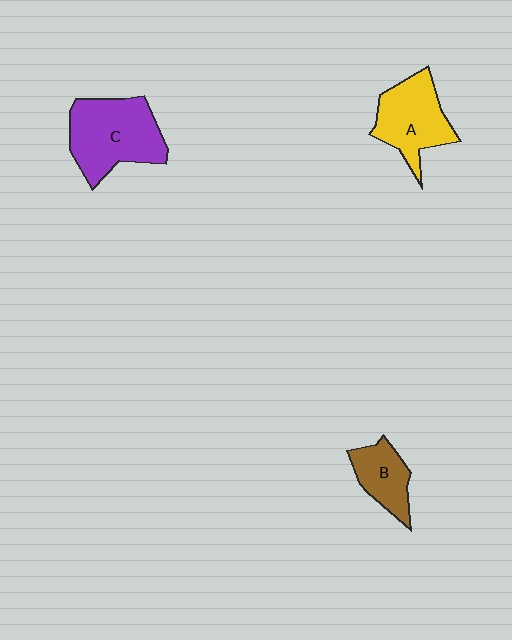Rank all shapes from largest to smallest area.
From largest to smallest: C (purple), A (yellow), B (brown).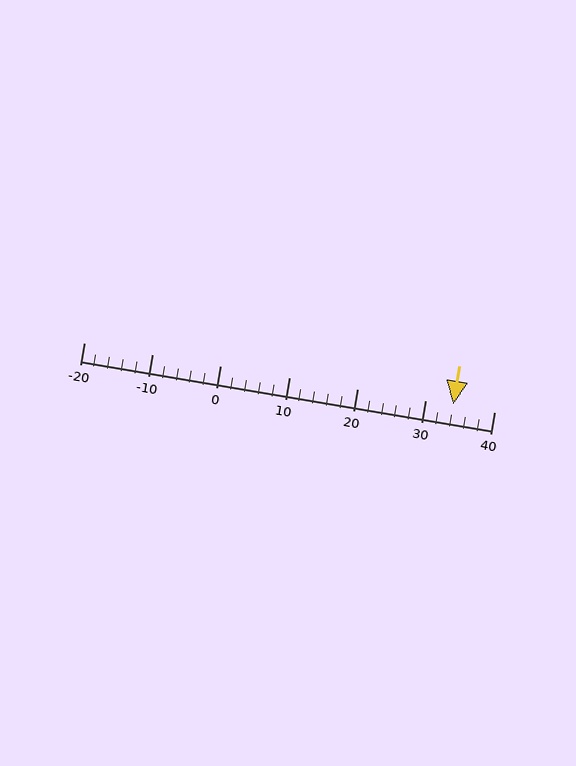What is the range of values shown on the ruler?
The ruler shows values from -20 to 40.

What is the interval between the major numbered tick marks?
The major tick marks are spaced 10 units apart.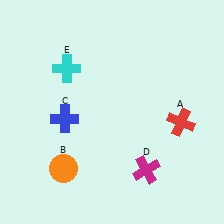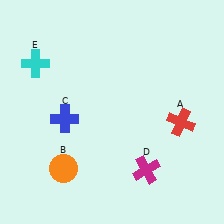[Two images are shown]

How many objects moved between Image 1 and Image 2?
1 object moved between the two images.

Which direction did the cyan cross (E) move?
The cyan cross (E) moved left.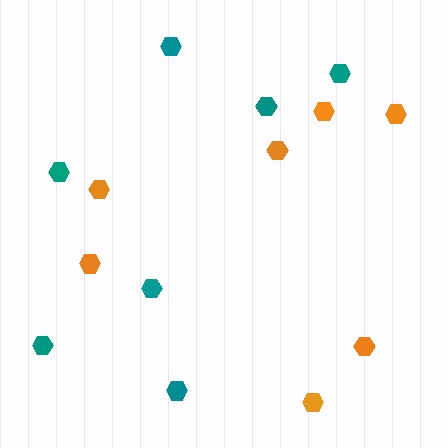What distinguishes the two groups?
There are 2 groups: one group of teal hexagons (7) and one group of orange hexagons (7).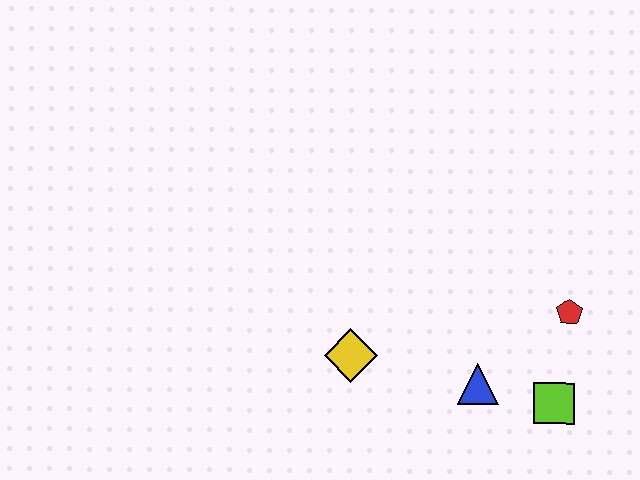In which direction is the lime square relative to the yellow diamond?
The lime square is to the right of the yellow diamond.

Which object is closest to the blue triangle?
The lime square is closest to the blue triangle.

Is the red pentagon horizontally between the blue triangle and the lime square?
No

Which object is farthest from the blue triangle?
The yellow diamond is farthest from the blue triangle.